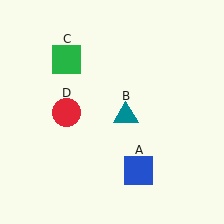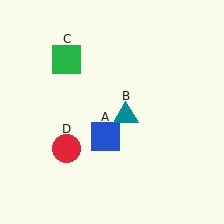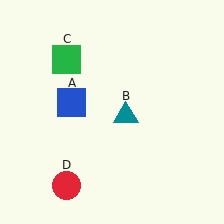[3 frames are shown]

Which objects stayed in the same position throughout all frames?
Teal triangle (object B) and green square (object C) remained stationary.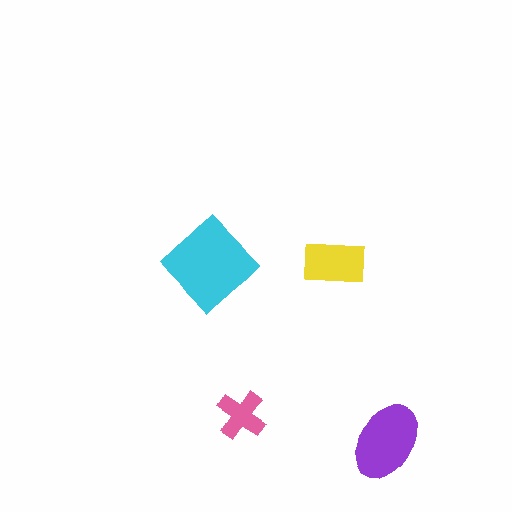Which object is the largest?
The cyan diamond.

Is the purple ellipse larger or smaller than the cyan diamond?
Smaller.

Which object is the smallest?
The pink cross.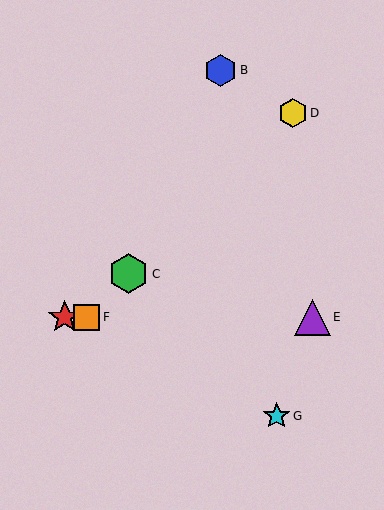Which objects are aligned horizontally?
Objects A, E, F are aligned horizontally.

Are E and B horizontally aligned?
No, E is at y≈317 and B is at y≈70.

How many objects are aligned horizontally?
3 objects (A, E, F) are aligned horizontally.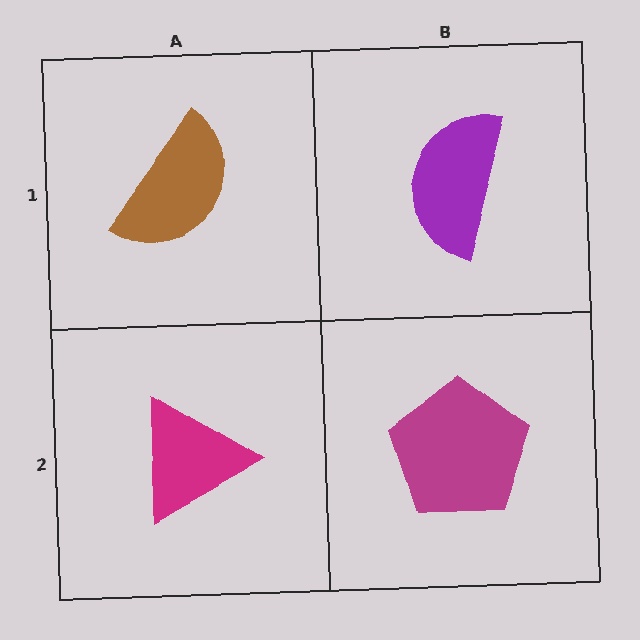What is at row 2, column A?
A magenta triangle.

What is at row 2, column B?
A magenta pentagon.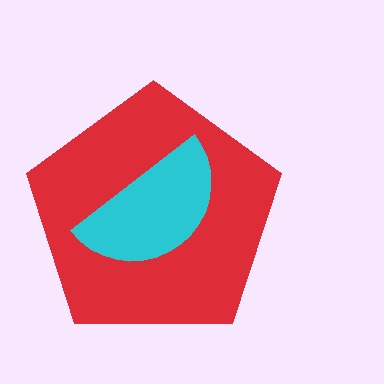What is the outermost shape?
The red pentagon.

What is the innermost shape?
The cyan semicircle.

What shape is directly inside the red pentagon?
The cyan semicircle.